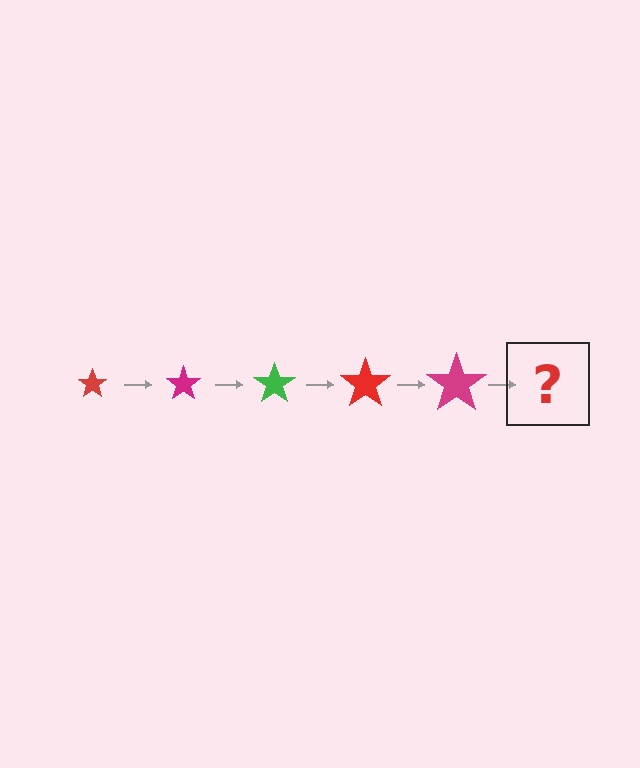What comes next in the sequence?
The next element should be a green star, larger than the previous one.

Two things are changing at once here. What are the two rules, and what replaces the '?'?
The two rules are that the star grows larger each step and the color cycles through red, magenta, and green. The '?' should be a green star, larger than the previous one.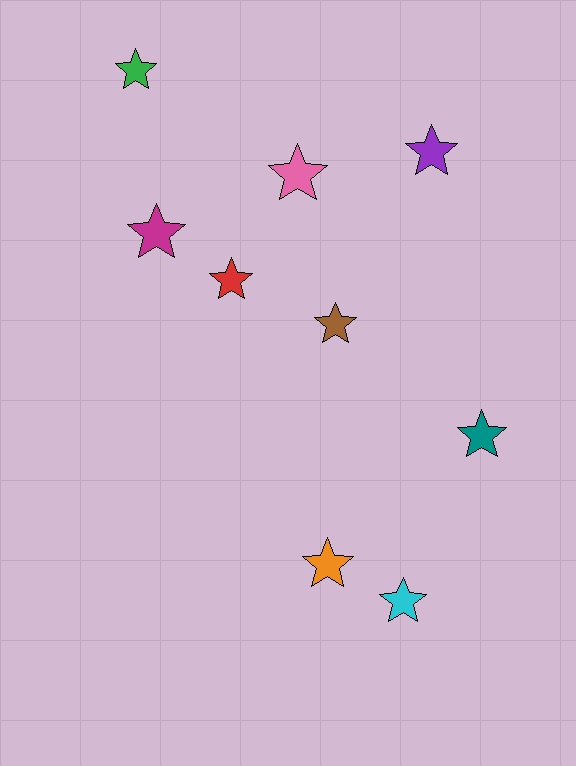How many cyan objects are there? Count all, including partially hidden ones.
There is 1 cyan object.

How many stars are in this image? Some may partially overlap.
There are 9 stars.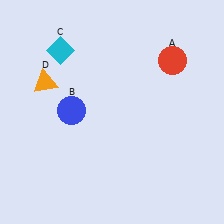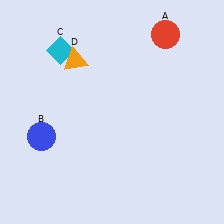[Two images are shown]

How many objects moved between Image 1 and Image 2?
3 objects moved between the two images.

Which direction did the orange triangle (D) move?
The orange triangle (D) moved right.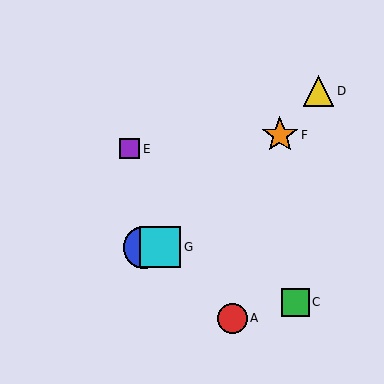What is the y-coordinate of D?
Object D is at y≈91.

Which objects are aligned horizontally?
Objects B, G are aligned horizontally.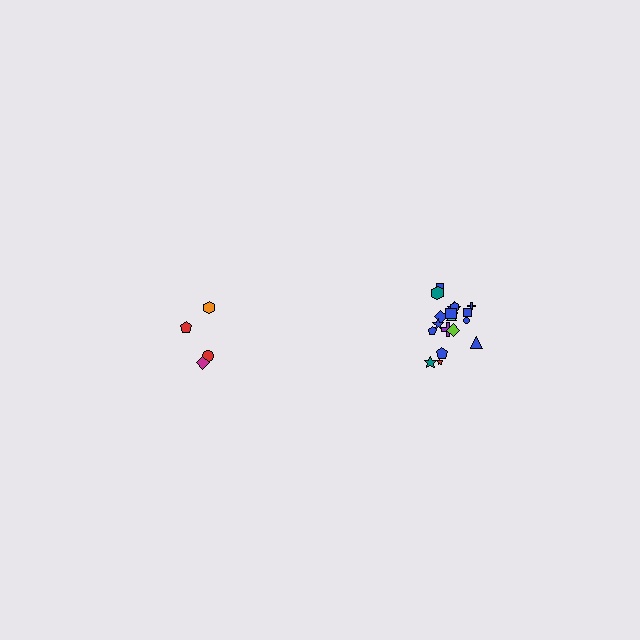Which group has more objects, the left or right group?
The right group.